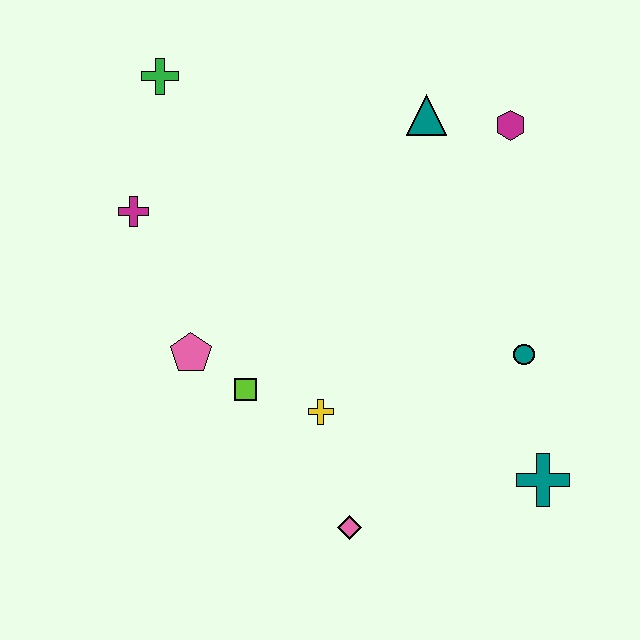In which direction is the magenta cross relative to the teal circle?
The magenta cross is to the left of the teal circle.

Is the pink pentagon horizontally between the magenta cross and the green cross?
No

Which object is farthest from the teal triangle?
The pink diamond is farthest from the teal triangle.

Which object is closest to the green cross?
The magenta cross is closest to the green cross.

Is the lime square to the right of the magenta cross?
Yes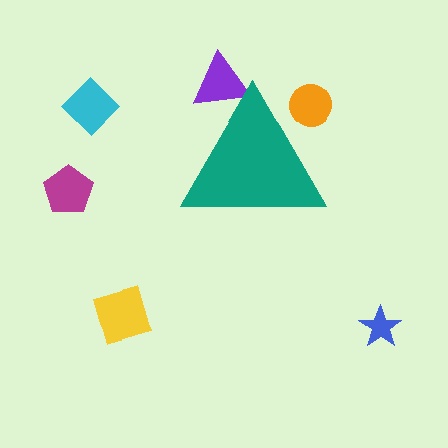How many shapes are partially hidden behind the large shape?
2 shapes are partially hidden.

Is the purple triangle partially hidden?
Yes, the purple triangle is partially hidden behind the teal triangle.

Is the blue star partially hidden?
No, the blue star is fully visible.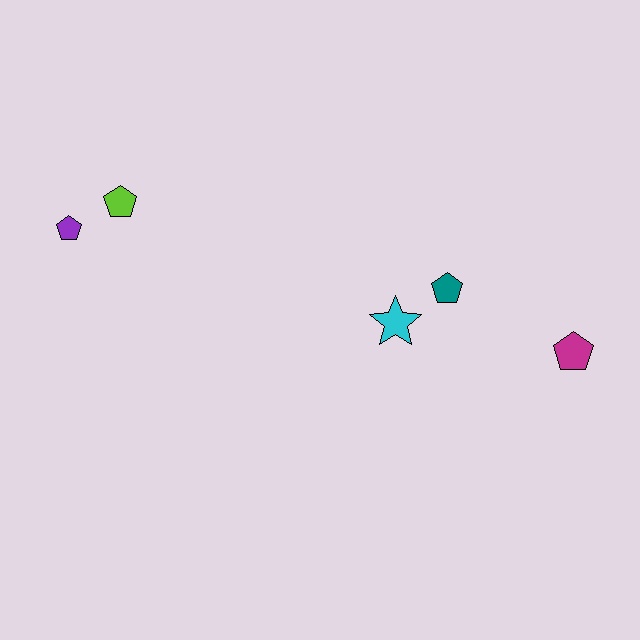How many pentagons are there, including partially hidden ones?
There are 4 pentagons.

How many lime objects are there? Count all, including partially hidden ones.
There is 1 lime object.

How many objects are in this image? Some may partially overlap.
There are 5 objects.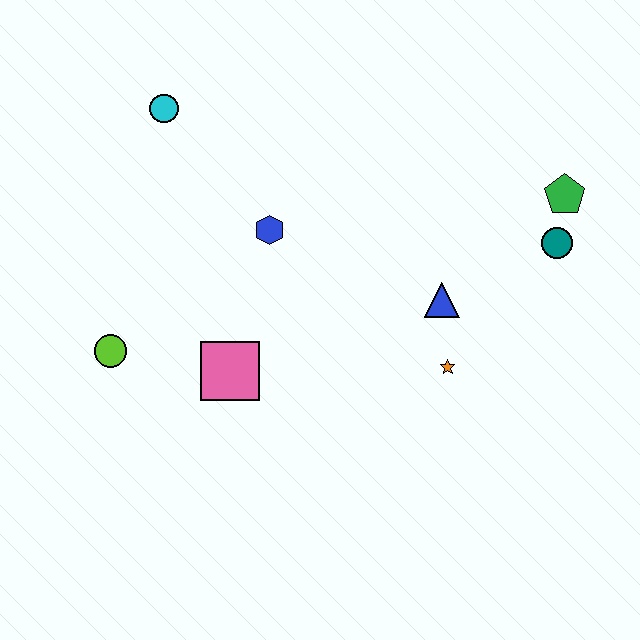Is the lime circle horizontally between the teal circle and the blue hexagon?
No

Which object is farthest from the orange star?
The cyan circle is farthest from the orange star.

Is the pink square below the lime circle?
Yes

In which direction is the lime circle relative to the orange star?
The lime circle is to the left of the orange star.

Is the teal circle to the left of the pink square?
No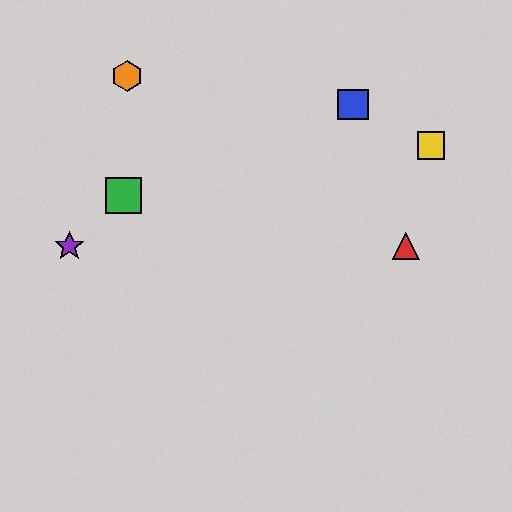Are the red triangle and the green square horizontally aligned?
No, the red triangle is at y≈246 and the green square is at y≈195.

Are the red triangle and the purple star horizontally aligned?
Yes, both are at y≈246.